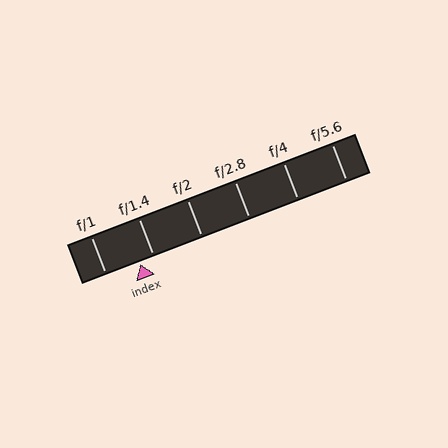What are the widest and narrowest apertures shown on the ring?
The widest aperture shown is f/1 and the narrowest is f/5.6.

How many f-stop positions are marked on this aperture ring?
There are 6 f-stop positions marked.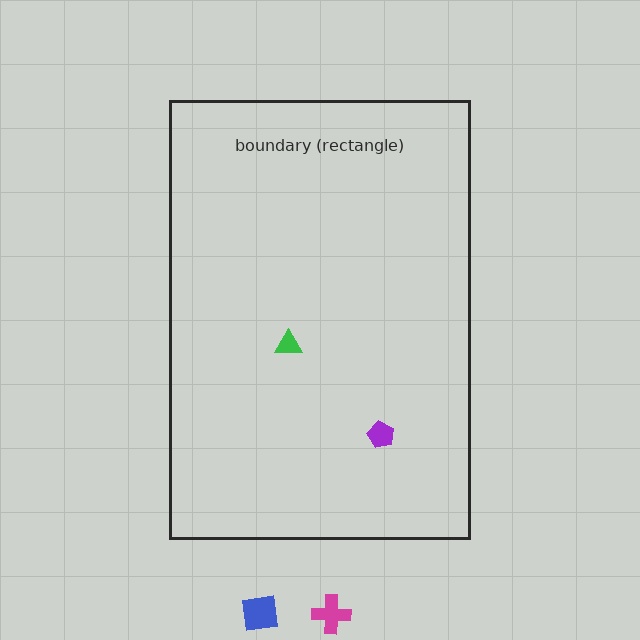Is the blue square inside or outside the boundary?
Outside.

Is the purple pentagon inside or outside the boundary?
Inside.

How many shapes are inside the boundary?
2 inside, 2 outside.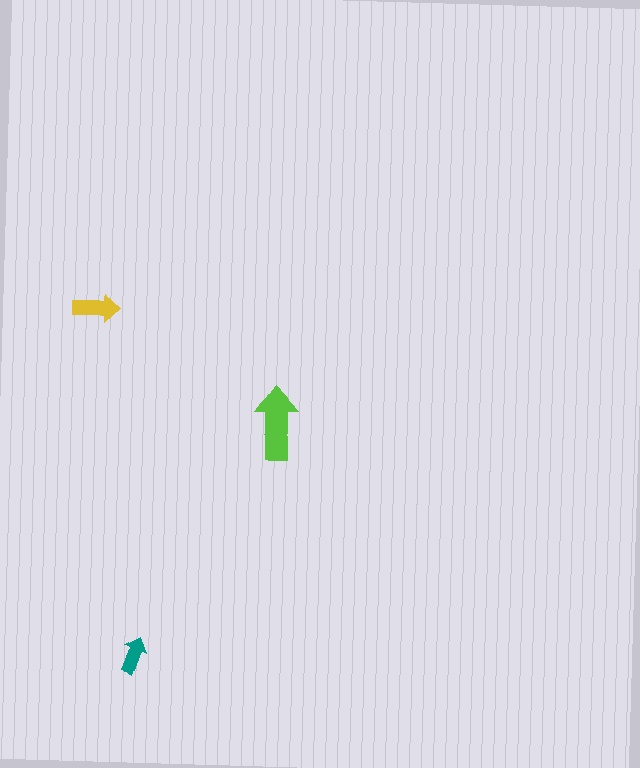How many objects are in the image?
There are 3 objects in the image.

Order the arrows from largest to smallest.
the lime one, the yellow one, the teal one.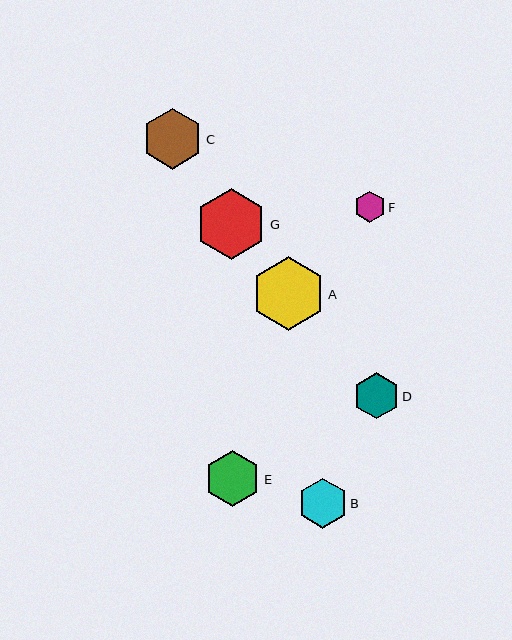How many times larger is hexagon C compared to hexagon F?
Hexagon C is approximately 2.0 times the size of hexagon F.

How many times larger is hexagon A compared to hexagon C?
Hexagon A is approximately 1.2 times the size of hexagon C.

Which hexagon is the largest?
Hexagon A is the largest with a size of approximately 74 pixels.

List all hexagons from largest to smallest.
From largest to smallest: A, G, C, E, B, D, F.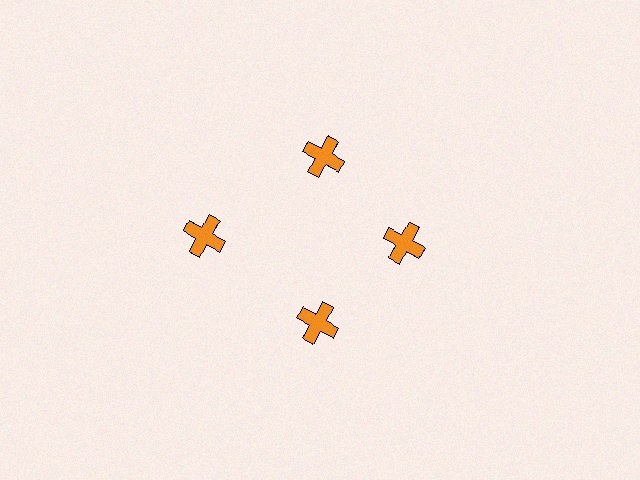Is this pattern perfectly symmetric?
No. The 4 orange crosses are arranged in a ring, but one element near the 9 o'clock position is pushed outward from the center, breaking the 4-fold rotational symmetry.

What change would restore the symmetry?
The symmetry would be restored by moving it inward, back onto the ring so that all 4 crosses sit at equal angles and equal distance from the center.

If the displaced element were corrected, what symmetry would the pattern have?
It would have 4-fold rotational symmetry — the pattern would map onto itself every 90 degrees.